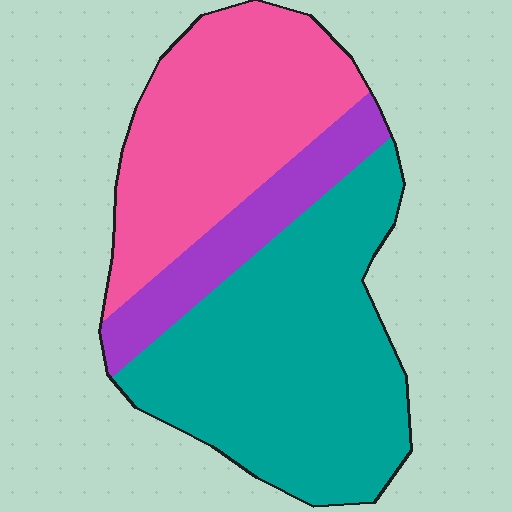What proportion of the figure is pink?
Pink covers 35% of the figure.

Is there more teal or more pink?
Teal.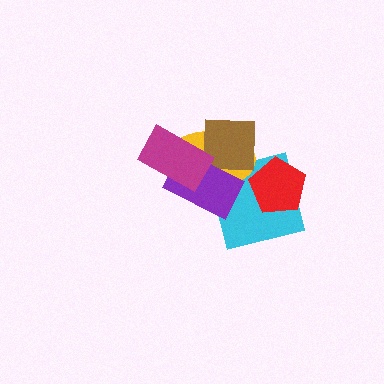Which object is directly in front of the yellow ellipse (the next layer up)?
The brown square is directly in front of the yellow ellipse.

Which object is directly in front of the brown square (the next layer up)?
The purple rectangle is directly in front of the brown square.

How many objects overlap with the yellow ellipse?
4 objects overlap with the yellow ellipse.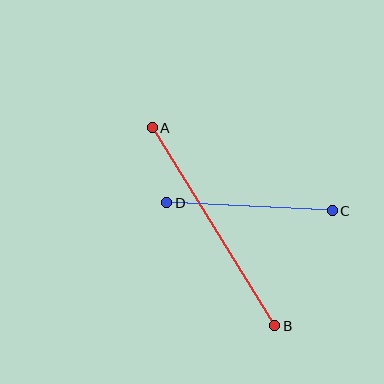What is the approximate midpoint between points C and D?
The midpoint is at approximately (250, 207) pixels.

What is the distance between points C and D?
The distance is approximately 166 pixels.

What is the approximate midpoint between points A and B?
The midpoint is at approximately (213, 227) pixels.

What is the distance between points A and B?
The distance is approximately 233 pixels.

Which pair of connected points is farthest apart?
Points A and B are farthest apart.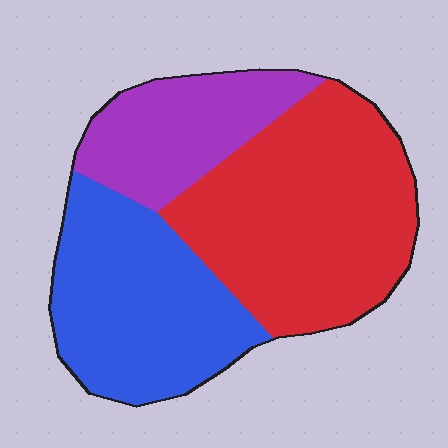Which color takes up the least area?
Purple, at roughly 20%.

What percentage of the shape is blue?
Blue takes up between a third and a half of the shape.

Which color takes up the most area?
Red, at roughly 45%.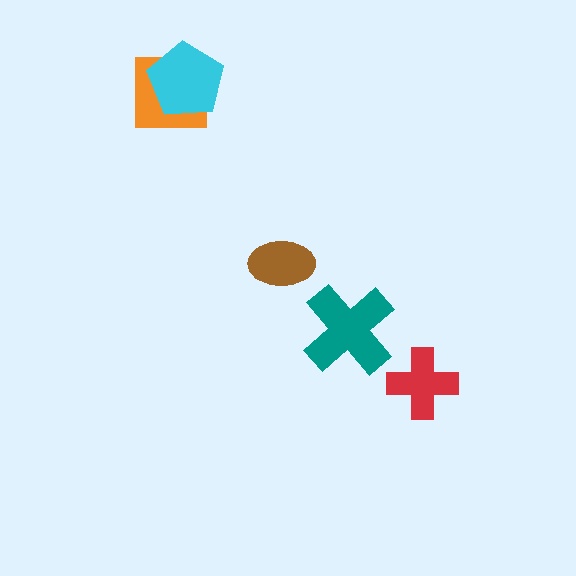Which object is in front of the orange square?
The cyan pentagon is in front of the orange square.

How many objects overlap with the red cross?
0 objects overlap with the red cross.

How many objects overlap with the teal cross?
0 objects overlap with the teal cross.